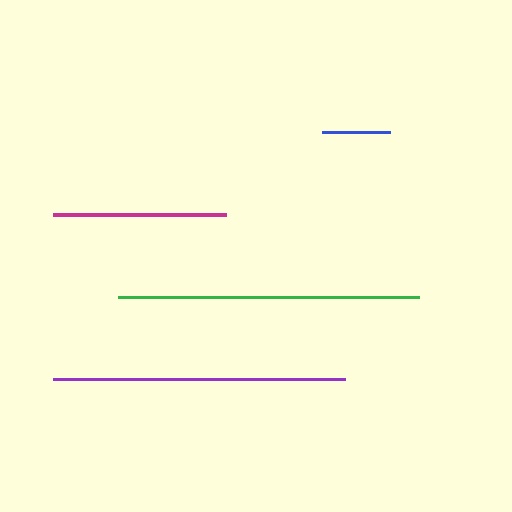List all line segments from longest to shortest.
From longest to shortest: green, purple, magenta, blue.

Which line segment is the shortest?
The blue line is the shortest at approximately 69 pixels.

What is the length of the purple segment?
The purple segment is approximately 292 pixels long.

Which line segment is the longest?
The green line is the longest at approximately 301 pixels.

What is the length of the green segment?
The green segment is approximately 301 pixels long.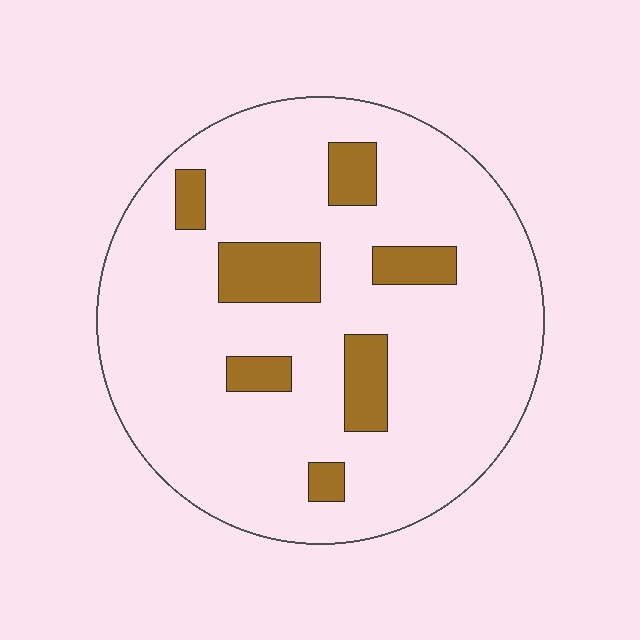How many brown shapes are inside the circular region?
7.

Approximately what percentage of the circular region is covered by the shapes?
Approximately 15%.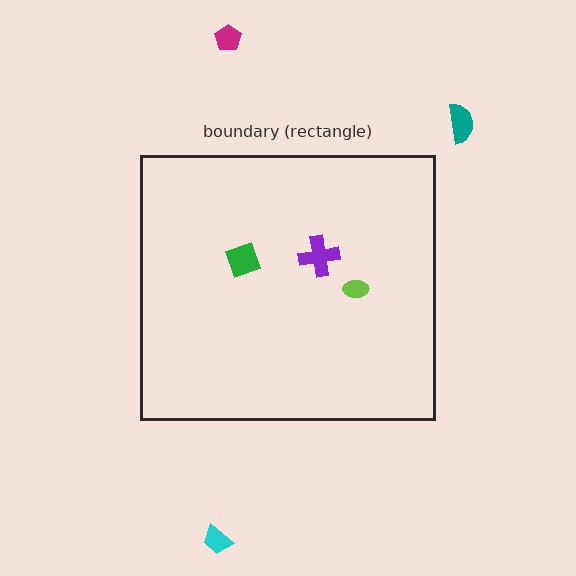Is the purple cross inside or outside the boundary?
Inside.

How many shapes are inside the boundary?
3 inside, 3 outside.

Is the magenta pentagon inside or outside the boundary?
Outside.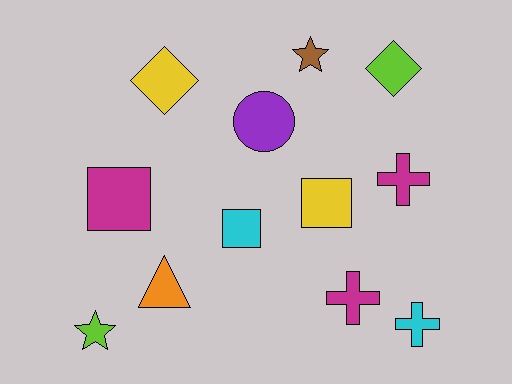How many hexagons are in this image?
There are no hexagons.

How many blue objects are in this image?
There are no blue objects.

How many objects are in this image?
There are 12 objects.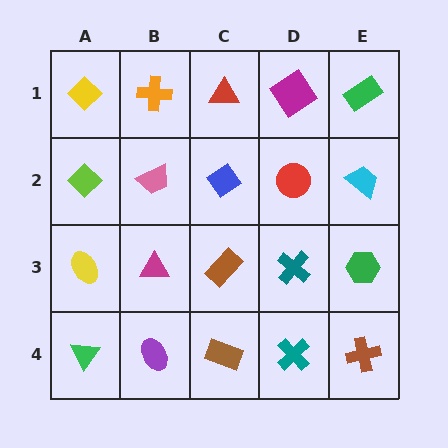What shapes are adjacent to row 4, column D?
A teal cross (row 3, column D), a brown rectangle (row 4, column C), a brown cross (row 4, column E).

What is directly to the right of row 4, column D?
A brown cross.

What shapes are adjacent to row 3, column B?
A pink trapezoid (row 2, column B), a purple ellipse (row 4, column B), a yellow ellipse (row 3, column A), a brown rectangle (row 3, column C).